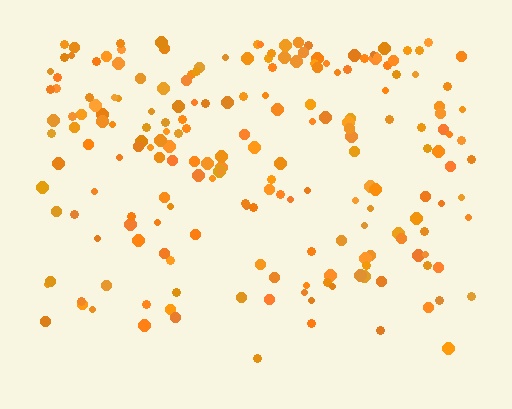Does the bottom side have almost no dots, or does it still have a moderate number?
Still a moderate number, just noticeably fewer than the top.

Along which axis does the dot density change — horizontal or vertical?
Vertical.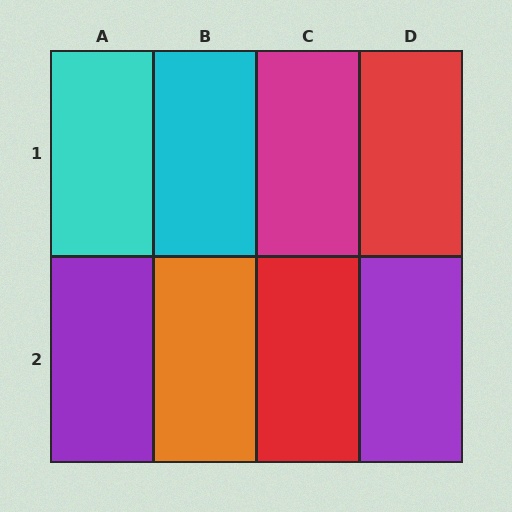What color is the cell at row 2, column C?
Red.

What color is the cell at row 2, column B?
Orange.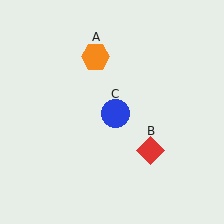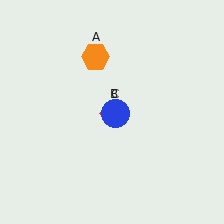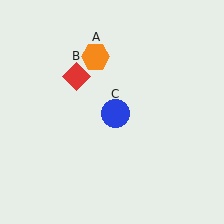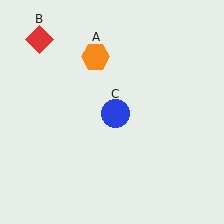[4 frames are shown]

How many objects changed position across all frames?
1 object changed position: red diamond (object B).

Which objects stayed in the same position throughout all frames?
Orange hexagon (object A) and blue circle (object C) remained stationary.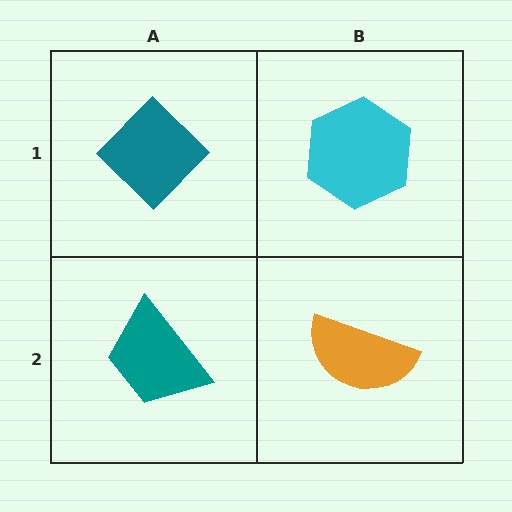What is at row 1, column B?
A cyan hexagon.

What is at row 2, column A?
A teal trapezoid.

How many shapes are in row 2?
2 shapes.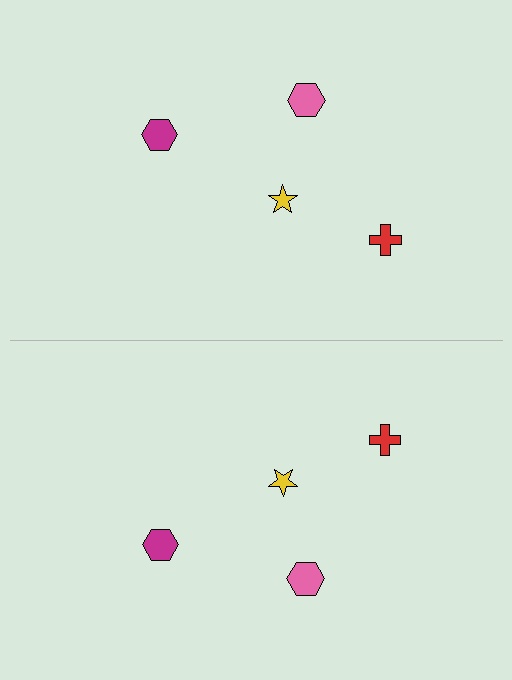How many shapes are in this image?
There are 8 shapes in this image.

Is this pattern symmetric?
Yes, this pattern has bilateral (reflection) symmetry.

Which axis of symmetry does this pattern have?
The pattern has a horizontal axis of symmetry running through the center of the image.